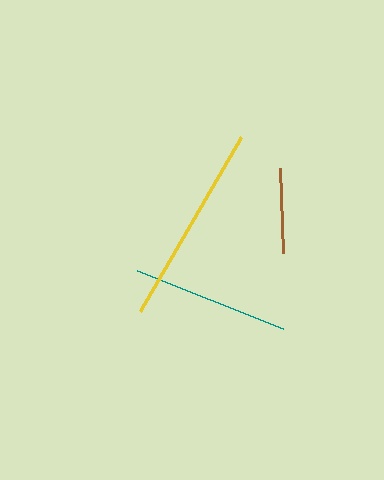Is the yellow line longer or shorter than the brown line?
The yellow line is longer than the brown line.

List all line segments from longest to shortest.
From longest to shortest: yellow, teal, brown.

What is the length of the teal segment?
The teal segment is approximately 158 pixels long.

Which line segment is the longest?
The yellow line is the longest at approximately 201 pixels.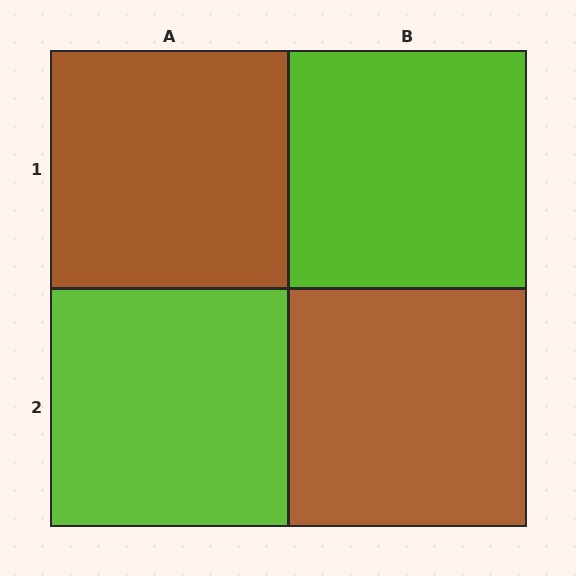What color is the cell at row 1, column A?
Brown.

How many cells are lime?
2 cells are lime.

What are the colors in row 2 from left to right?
Lime, brown.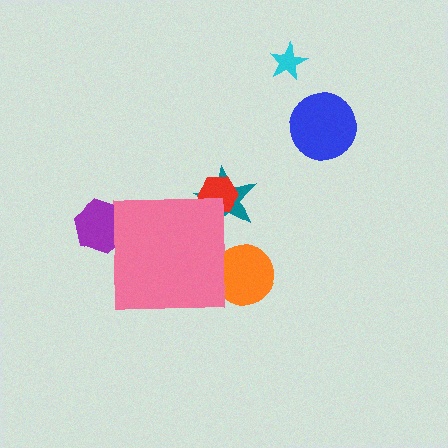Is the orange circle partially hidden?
Yes, the orange circle is partially hidden behind the pink square.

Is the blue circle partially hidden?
No, the blue circle is fully visible.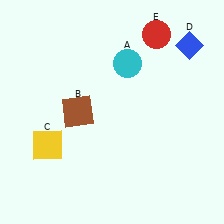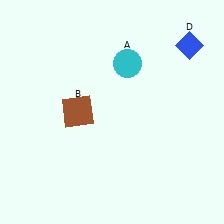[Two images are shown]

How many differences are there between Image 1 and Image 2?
There are 2 differences between the two images.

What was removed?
The red circle (E), the yellow square (C) were removed in Image 2.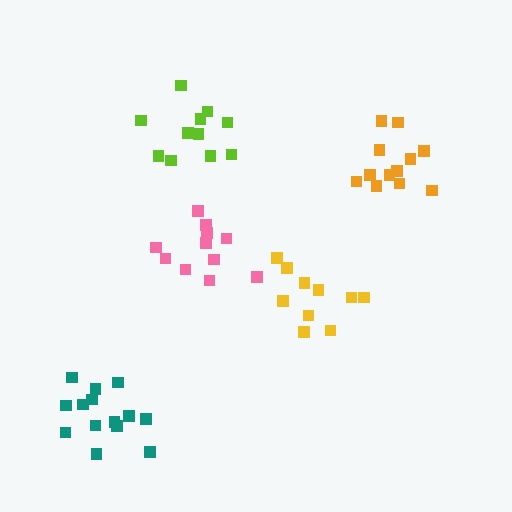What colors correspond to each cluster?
The clusters are colored: yellow, pink, lime, teal, orange.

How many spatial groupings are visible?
There are 5 spatial groupings.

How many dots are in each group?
Group 1: 10 dots, Group 2: 11 dots, Group 3: 11 dots, Group 4: 14 dots, Group 5: 12 dots (58 total).